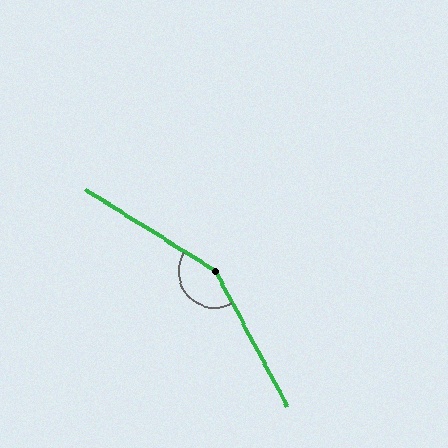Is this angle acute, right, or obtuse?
It is obtuse.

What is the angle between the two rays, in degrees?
Approximately 150 degrees.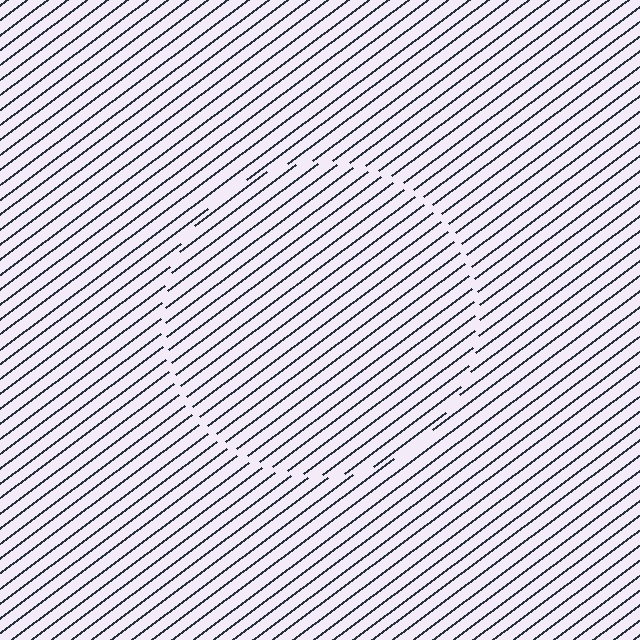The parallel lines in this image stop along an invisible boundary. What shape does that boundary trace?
An illusory circle. The interior of the shape contains the same grating, shifted by half a period — the contour is defined by the phase discontinuity where line-ends from the inner and outer gratings abut.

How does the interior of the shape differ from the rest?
The interior of the shape contains the same grating, shifted by half a period — the contour is defined by the phase discontinuity where line-ends from the inner and outer gratings abut.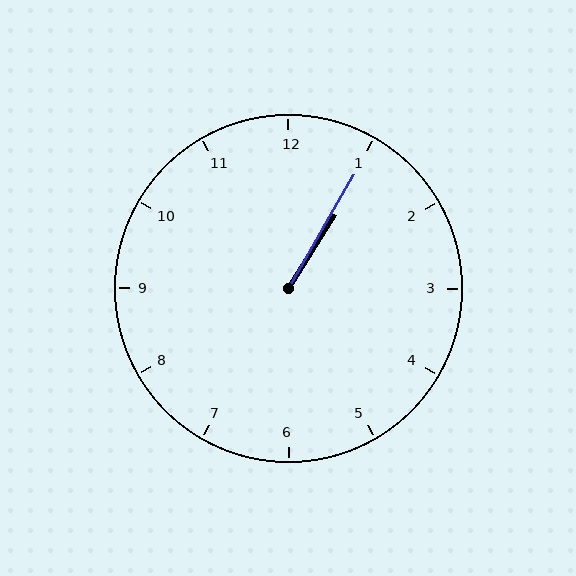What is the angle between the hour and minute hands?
Approximately 2 degrees.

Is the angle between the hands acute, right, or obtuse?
It is acute.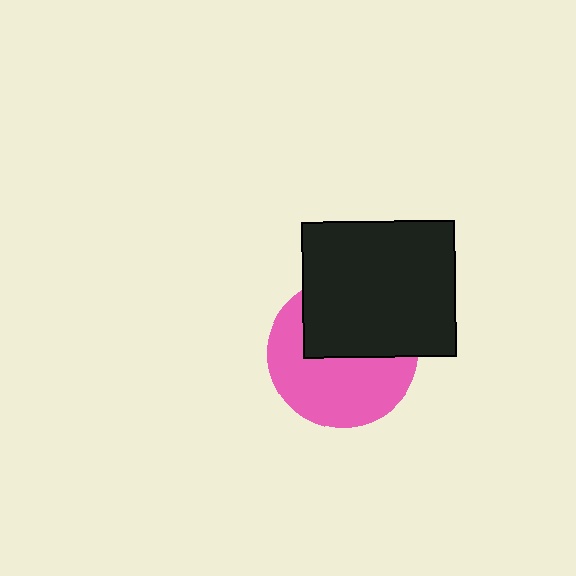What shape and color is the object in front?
The object in front is a black rectangle.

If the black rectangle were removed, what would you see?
You would see the complete pink circle.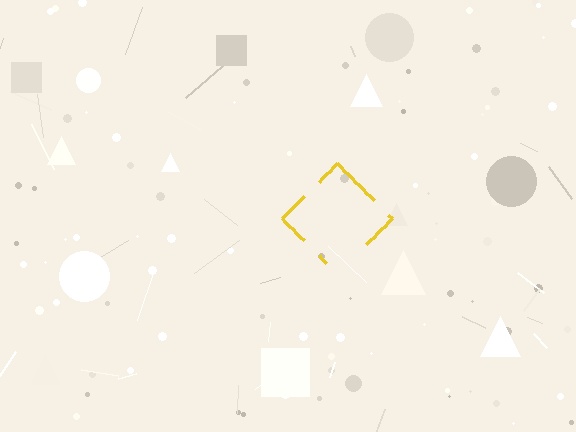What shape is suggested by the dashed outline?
The dashed outline suggests a diamond.